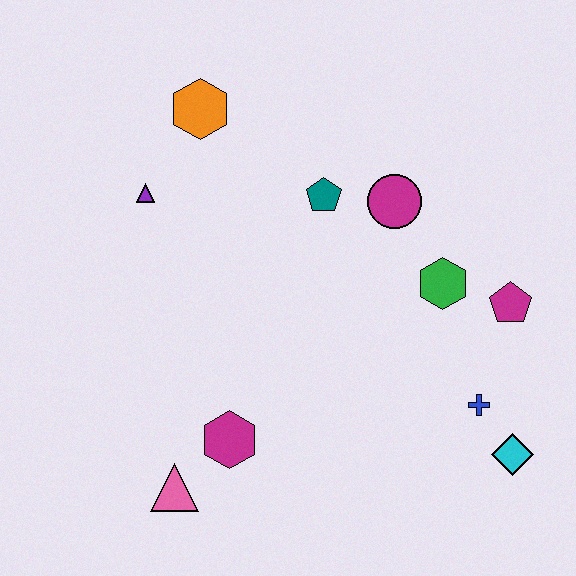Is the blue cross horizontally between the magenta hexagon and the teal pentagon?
No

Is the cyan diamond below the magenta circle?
Yes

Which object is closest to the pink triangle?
The magenta hexagon is closest to the pink triangle.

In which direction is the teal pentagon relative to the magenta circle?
The teal pentagon is to the left of the magenta circle.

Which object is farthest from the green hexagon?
The pink triangle is farthest from the green hexagon.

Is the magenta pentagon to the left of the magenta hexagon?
No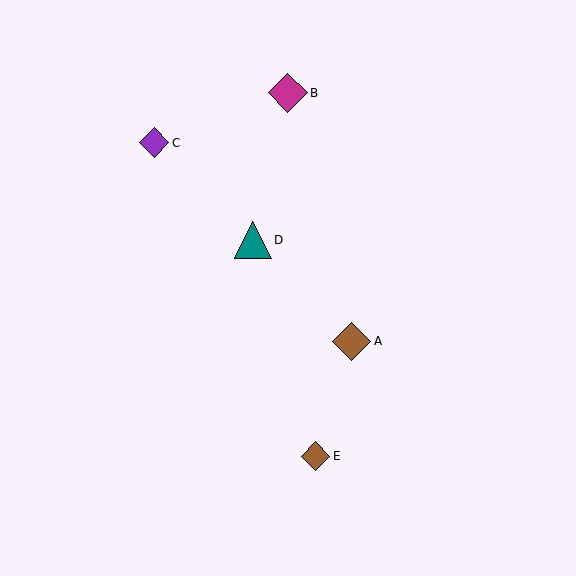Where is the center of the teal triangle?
The center of the teal triangle is at (253, 240).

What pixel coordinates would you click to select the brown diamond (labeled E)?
Click at (315, 456) to select the brown diamond E.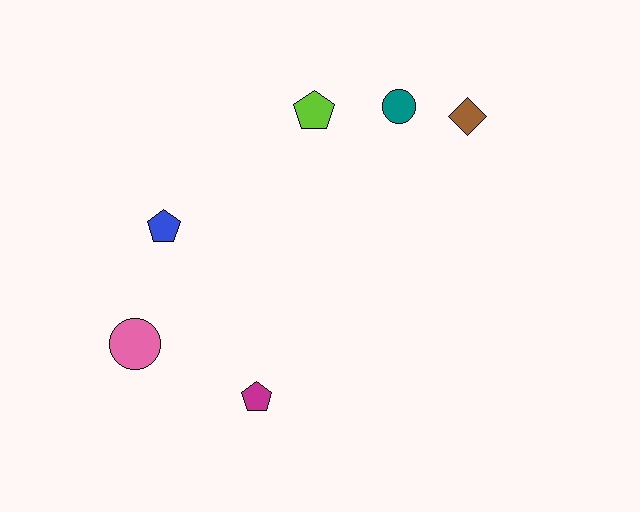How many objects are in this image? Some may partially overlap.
There are 6 objects.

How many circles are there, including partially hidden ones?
There are 2 circles.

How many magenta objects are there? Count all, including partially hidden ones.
There is 1 magenta object.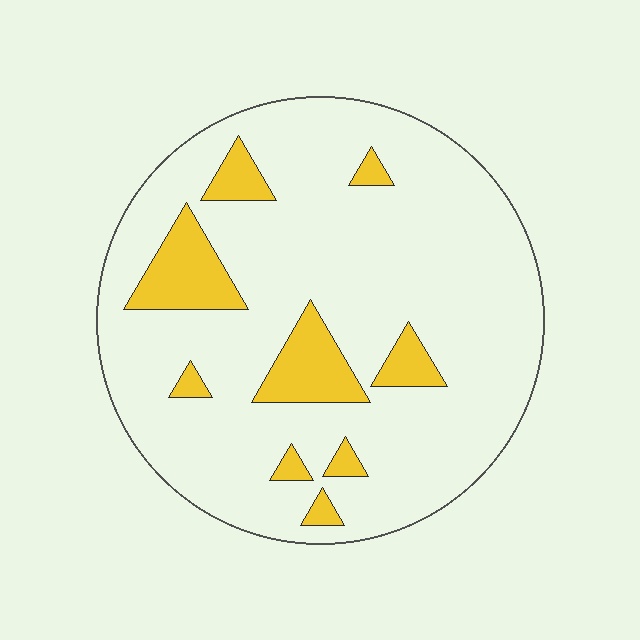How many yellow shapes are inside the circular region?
9.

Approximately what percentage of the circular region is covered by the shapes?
Approximately 15%.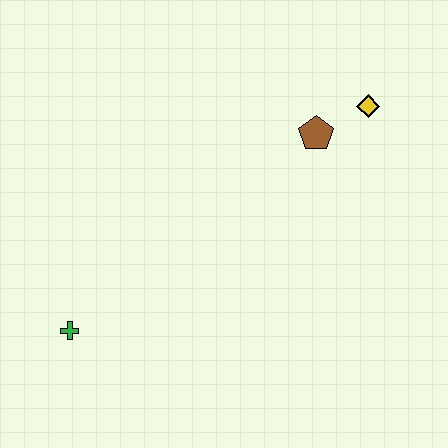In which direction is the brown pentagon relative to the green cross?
The brown pentagon is to the right of the green cross.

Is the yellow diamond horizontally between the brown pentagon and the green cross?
No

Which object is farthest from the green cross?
The yellow diamond is farthest from the green cross.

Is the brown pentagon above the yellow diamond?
No